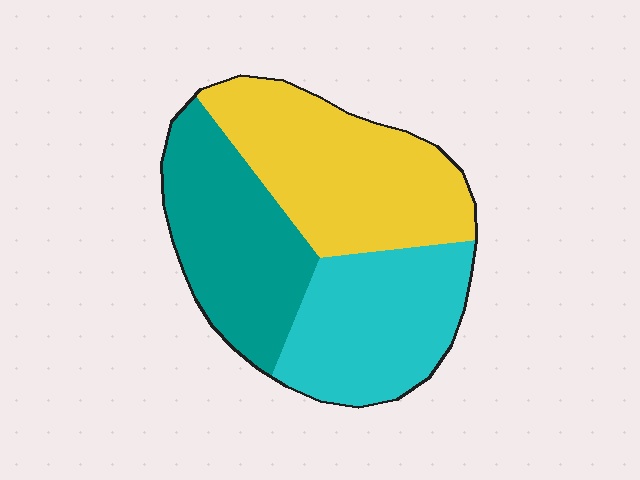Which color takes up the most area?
Yellow, at roughly 40%.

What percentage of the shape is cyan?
Cyan takes up about one third (1/3) of the shape.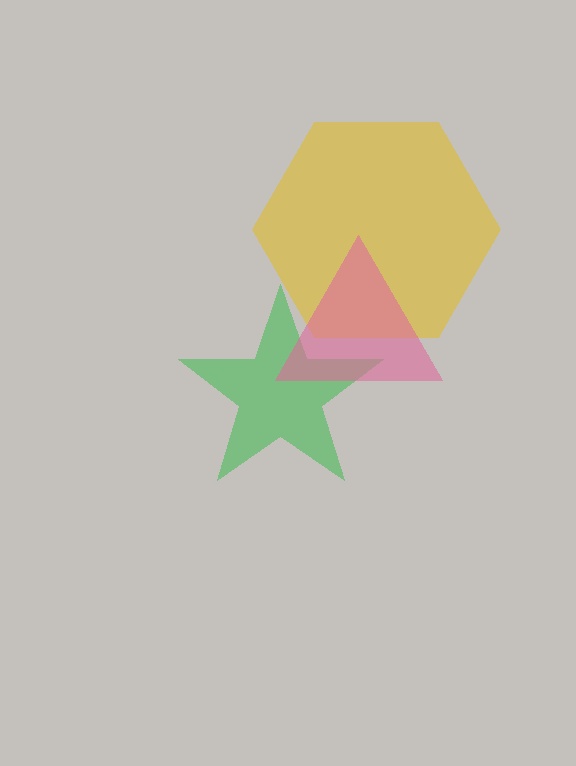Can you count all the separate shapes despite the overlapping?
Yes, there are 3 separate shapes.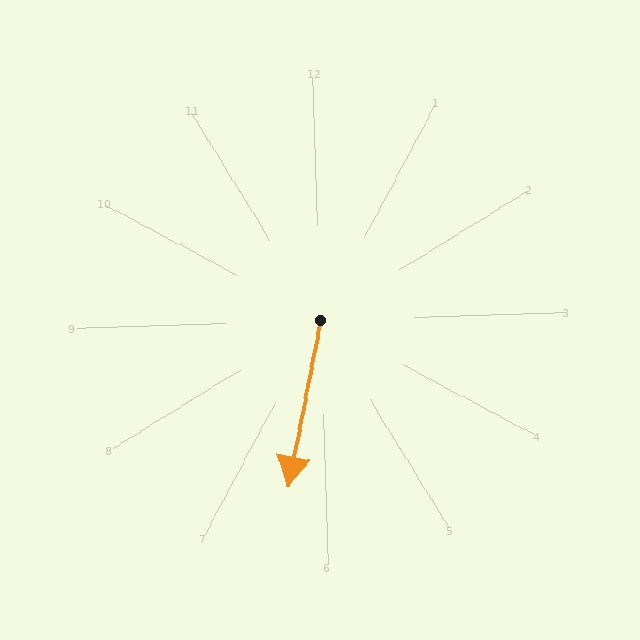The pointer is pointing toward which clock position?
Roughly 6 o'clock.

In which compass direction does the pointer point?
South.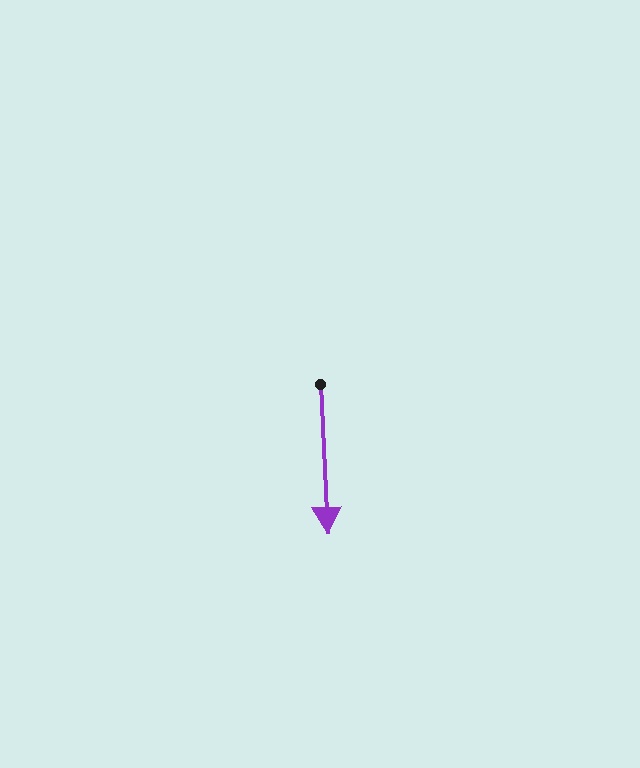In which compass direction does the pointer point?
South.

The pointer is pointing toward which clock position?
Roughly 6 o'clock.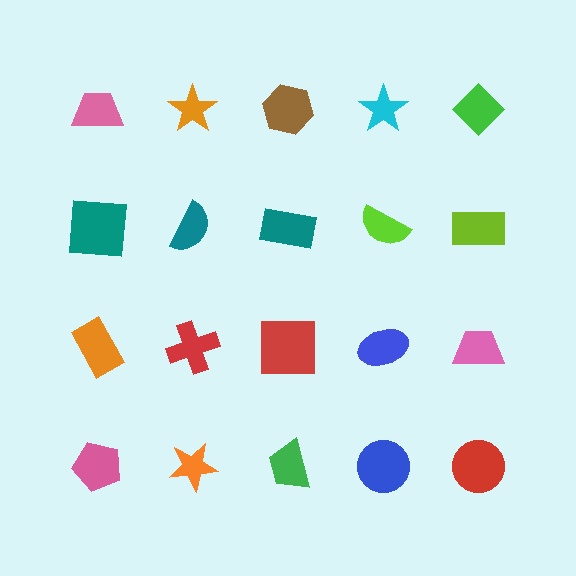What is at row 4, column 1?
A pink pentagon.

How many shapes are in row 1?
5 shapes.